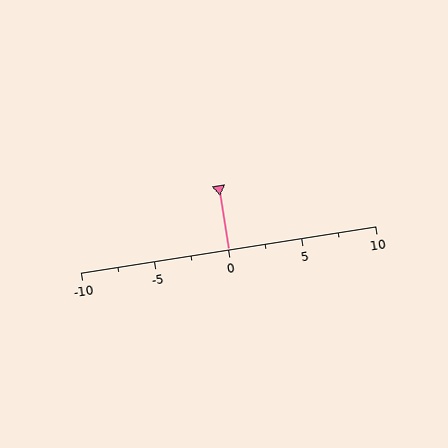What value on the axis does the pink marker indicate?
The marker indicates approximately 0.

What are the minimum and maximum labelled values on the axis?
The axis runs from -10 to 10.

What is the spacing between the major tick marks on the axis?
The major ticks are spaced 5 apart.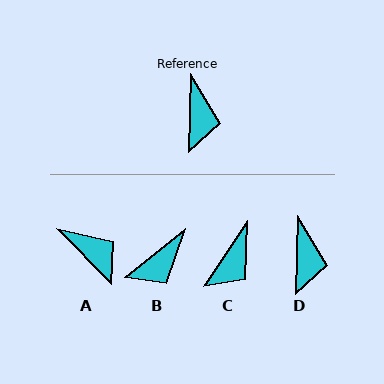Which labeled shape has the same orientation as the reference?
D.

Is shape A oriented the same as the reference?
No, it is off by about 46 degrees.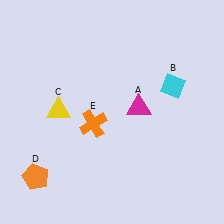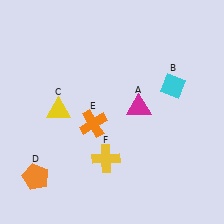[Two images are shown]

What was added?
A yellow cross (F) was added in Image 2.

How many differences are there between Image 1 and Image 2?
There is 1 difference between the two images.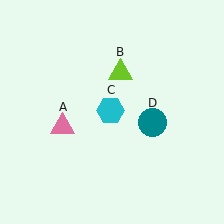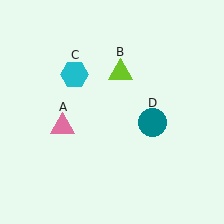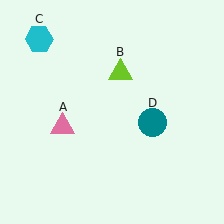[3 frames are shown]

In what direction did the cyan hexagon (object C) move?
The cyan hexagon (object C) moved up and to the left.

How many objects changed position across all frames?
1 object changed position: cyan hexagon (object C).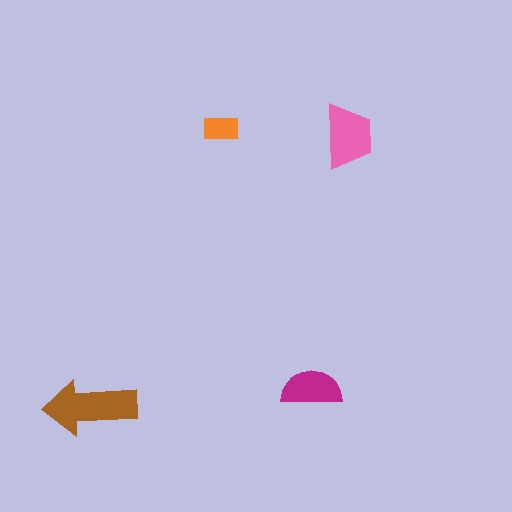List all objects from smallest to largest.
The orange rectangle, the magenta semicircle, the pink trapezoid, the brown arrow.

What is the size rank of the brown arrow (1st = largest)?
1st.